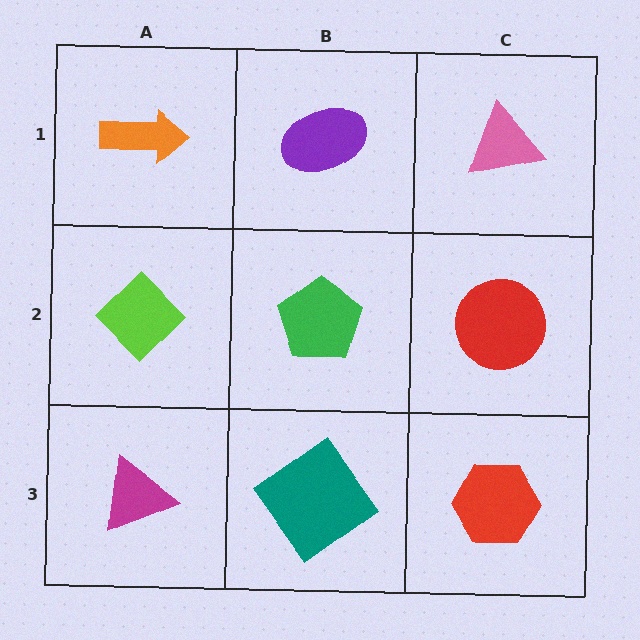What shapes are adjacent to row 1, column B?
A green pentagon (row 2, column B), an orange arrow (row 1, column A), a pink triangle (row 1, column C).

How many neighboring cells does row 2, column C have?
3.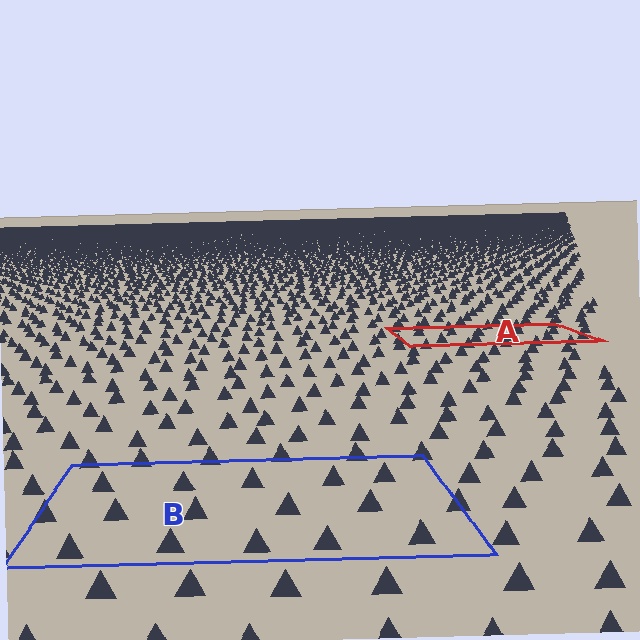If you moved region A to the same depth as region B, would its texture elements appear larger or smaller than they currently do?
They would appear larger. At a closer depth, the same texture elements are projected at a bigger on-screen size.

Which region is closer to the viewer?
Region B is closer. The texture elements there are larger and more spread out.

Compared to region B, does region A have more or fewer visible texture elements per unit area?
Region A has more texture elements per unit area — they are packed more densely because it is farther away.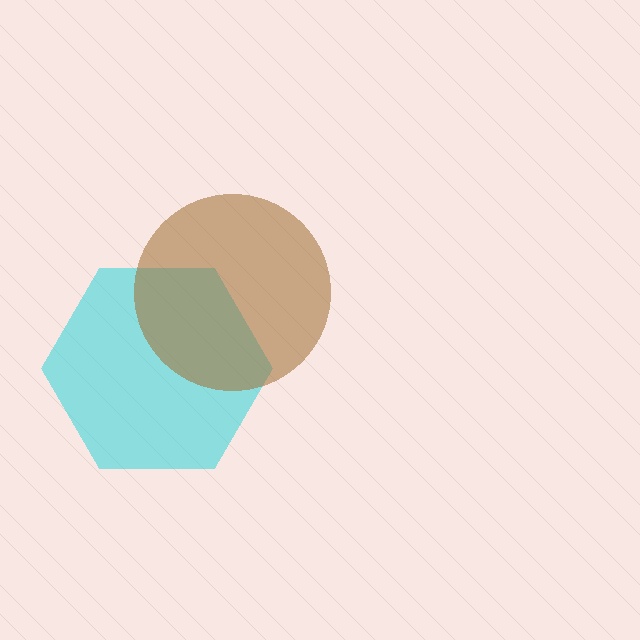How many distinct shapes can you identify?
There are 2 distinct shapes: a cyan hexagon, a brown circle.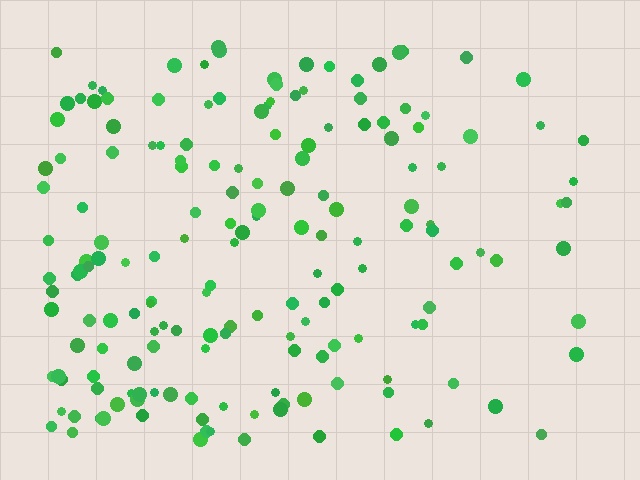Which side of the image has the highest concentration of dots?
The left.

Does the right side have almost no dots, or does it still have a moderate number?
Still a moderate number, just noticeably fewer than the left.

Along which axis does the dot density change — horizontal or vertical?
Horizontal.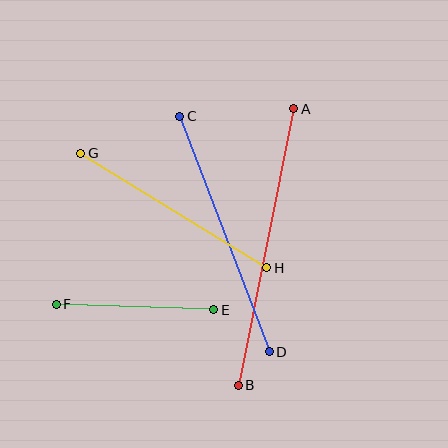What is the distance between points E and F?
The distance is approximately 158 pixels.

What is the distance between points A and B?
The distance is approximately 282 pixels.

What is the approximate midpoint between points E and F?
The midpoint is at approximately (135, 307) pixels.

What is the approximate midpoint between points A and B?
The midpoint is at approximately (266, 247) pixels.